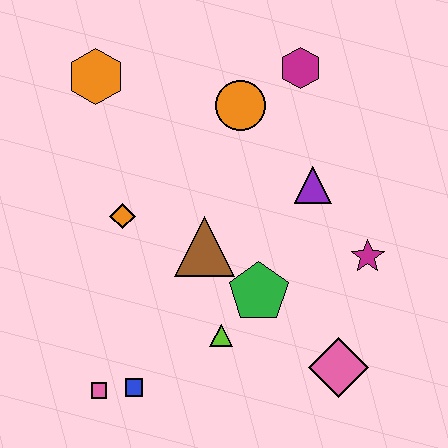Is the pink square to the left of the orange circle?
Yes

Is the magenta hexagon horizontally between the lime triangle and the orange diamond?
No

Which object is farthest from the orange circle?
The pink square is farthest from the orange circle.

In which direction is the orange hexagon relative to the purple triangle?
The orange hexagon is to the left of the purple triangle.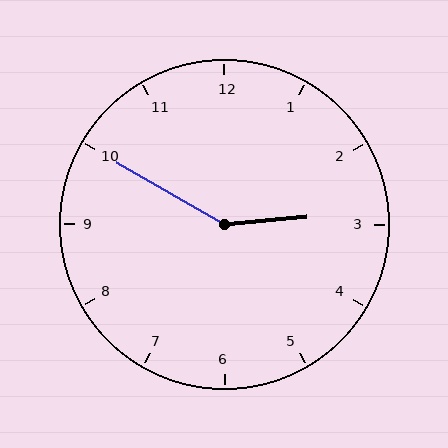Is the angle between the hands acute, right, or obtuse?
It is obtuse.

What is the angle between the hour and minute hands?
Approximately 145 degrees.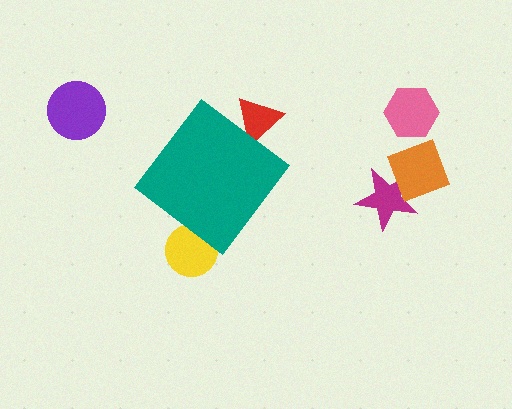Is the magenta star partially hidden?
No, the magenta star is fully visible.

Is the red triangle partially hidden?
Yes, the red triangle is partially hidden behind the teal diamond.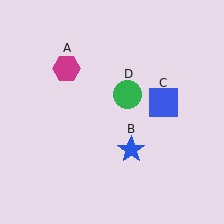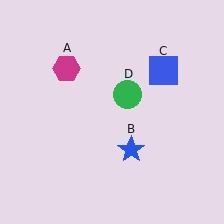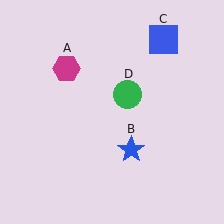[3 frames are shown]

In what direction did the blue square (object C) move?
The blue square (object C) moved up.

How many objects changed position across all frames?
1 object changed position: blue square (object C).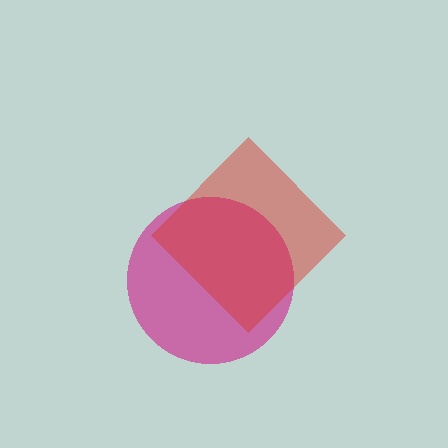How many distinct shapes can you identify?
There are 2 distinct shapes: a magenta circle, a red diamond.